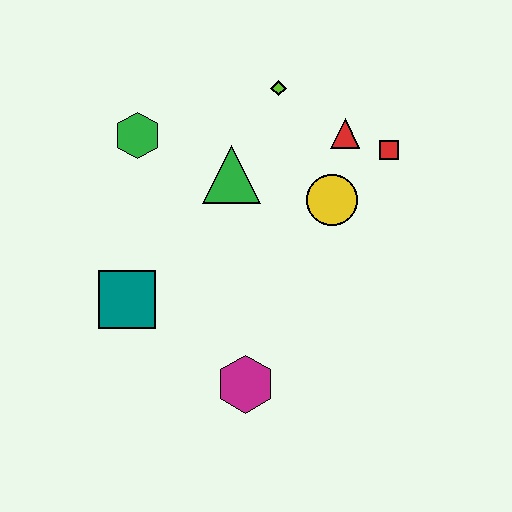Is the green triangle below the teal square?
No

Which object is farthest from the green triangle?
The magenta hexagon is farthest from the green triangle.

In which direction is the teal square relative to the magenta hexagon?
The teal square is to the left of the magenta hexagon.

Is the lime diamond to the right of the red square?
No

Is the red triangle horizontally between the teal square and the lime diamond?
No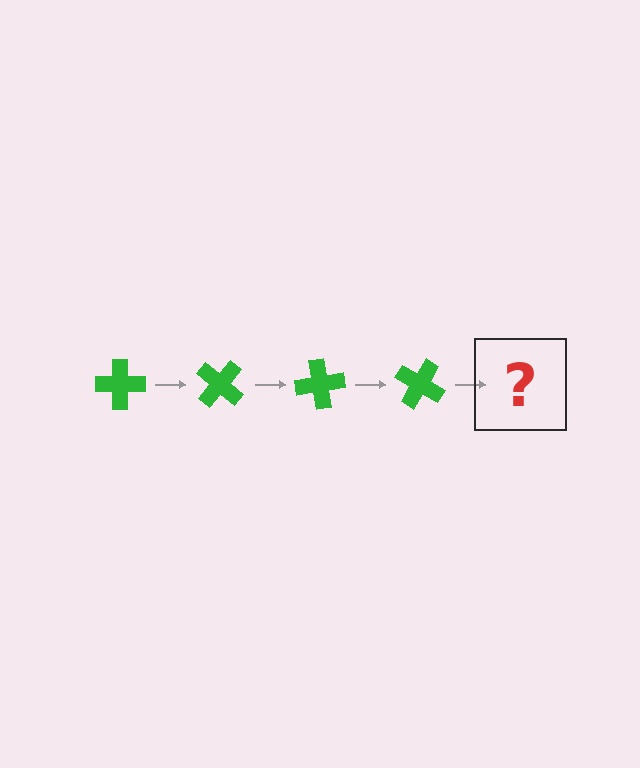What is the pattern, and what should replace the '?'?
The pattern is that the cross rotates 40 degrees each step. The '?' should be a green cross rotated 160 degrees.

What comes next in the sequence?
The next element should be a green cross rotated 160 degrees.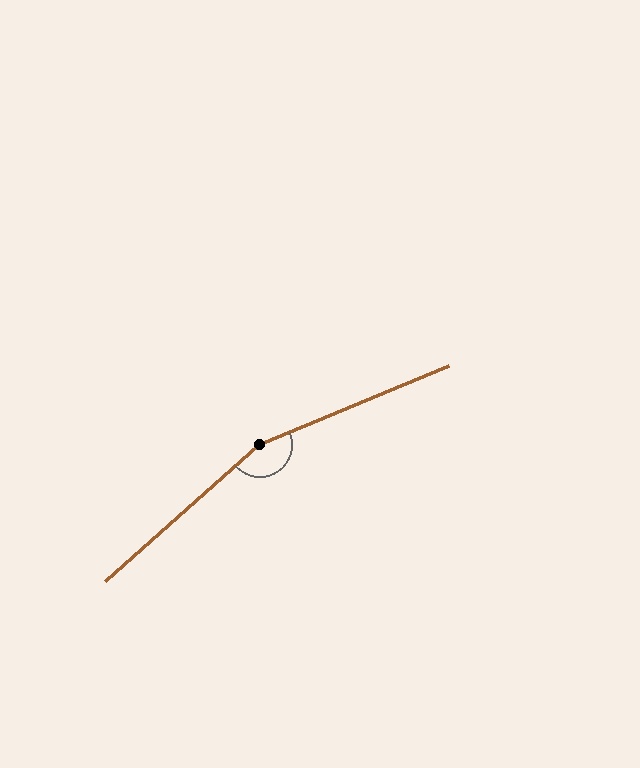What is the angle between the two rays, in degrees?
Approximately 161 degrees.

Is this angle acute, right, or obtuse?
It is obtuse.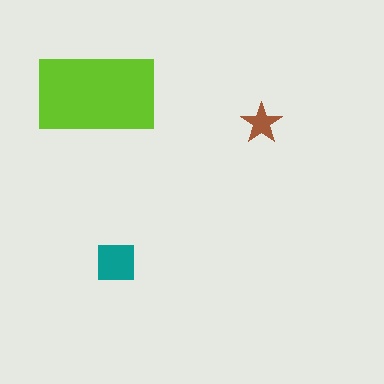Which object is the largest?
The lime rectangle.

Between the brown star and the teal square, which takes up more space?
The teal square.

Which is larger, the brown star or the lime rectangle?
The lime rectangle.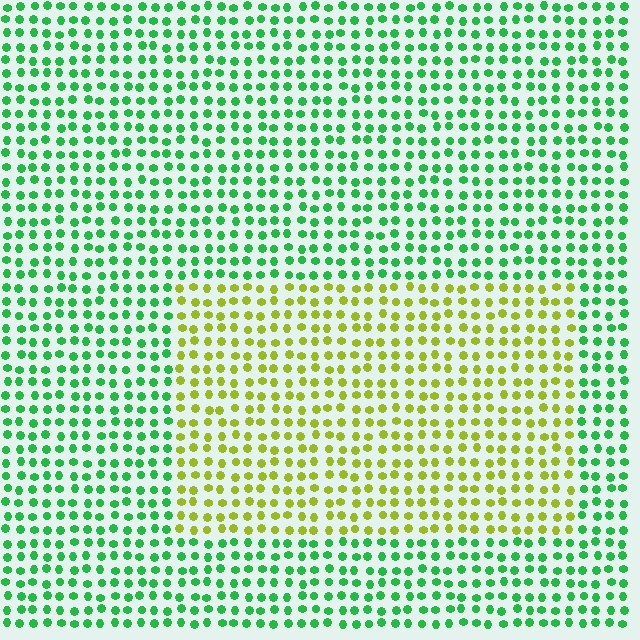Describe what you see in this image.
The image is filled with small green elements in a uniform arrangement. A rectangle-shaped region is visible where the elements are tinted to a slightly different hue, forming a subtle color boundary.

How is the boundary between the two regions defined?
The boundary is defined purely by a slight shift in hue (about 60 degrees). Spacing, size, and orientation are identical on both sides.